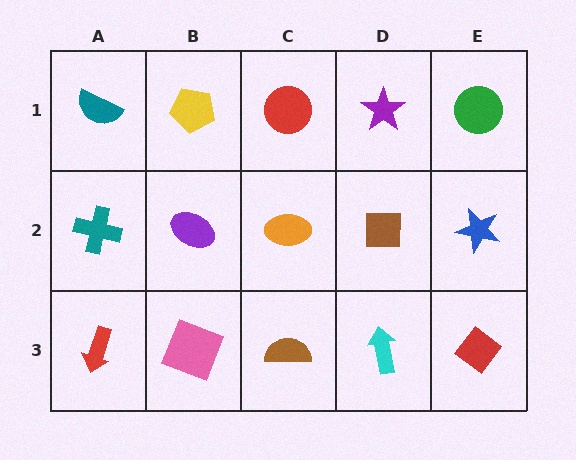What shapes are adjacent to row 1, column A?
A teal cross (row 2, column A), a yellow pentagon (row 1, column B).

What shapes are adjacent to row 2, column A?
A teal semicircle (row 1, column A), a red arrow (row 3, column A), a purple ellipse (row 2, column B).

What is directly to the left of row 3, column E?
A cyan arrow.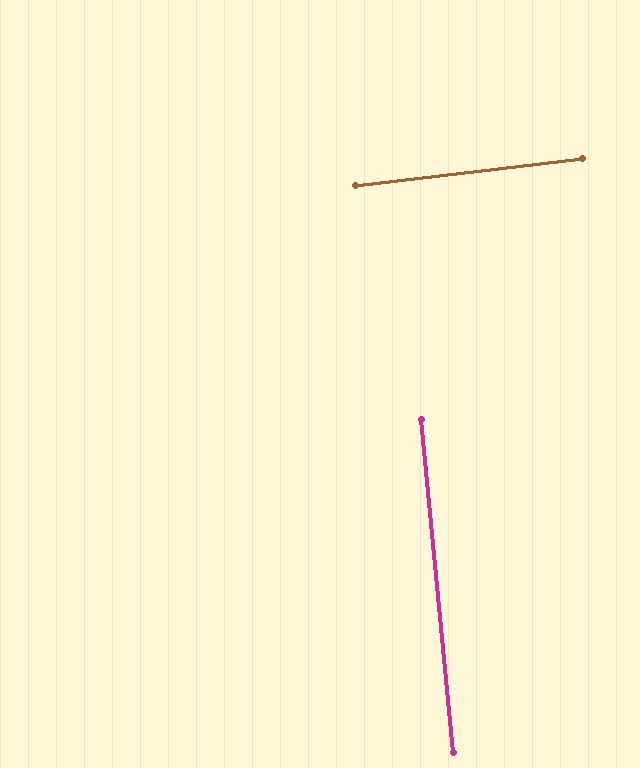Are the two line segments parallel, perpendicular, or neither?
Perpendicular — they meet at approximately 89°.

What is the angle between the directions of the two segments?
Approximately 89 degrees.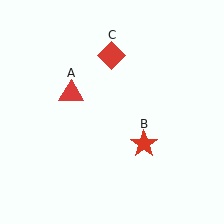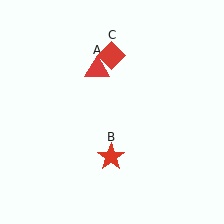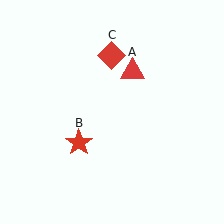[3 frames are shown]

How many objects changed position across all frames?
2 objects changed position: red triangle (object A), red star (object B).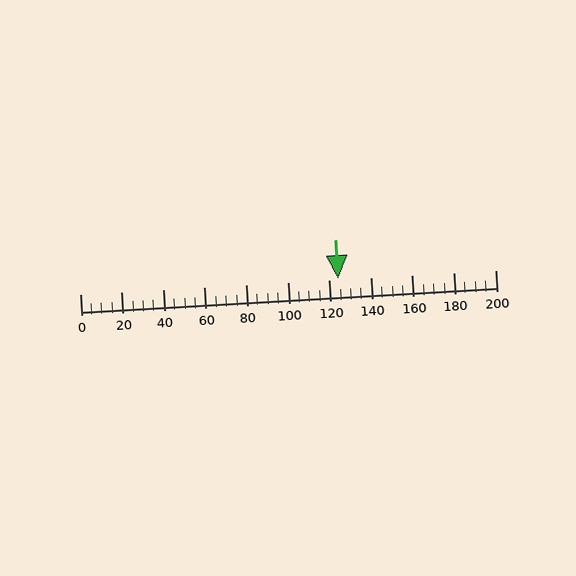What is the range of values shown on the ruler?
The ruler shows values from 0 to 200.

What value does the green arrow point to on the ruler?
The green arrow points to approximately 124.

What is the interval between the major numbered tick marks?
The major tick marks are spaced 20 units apart.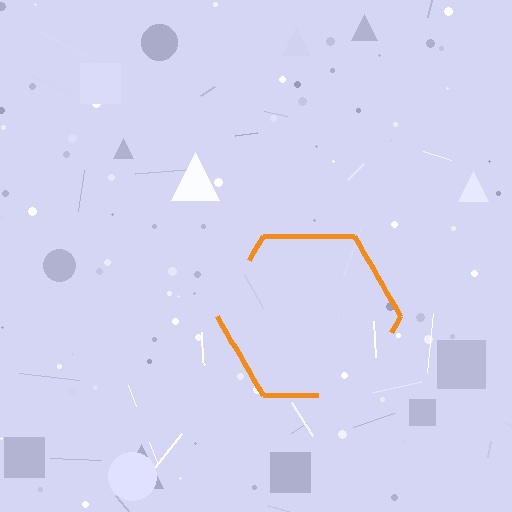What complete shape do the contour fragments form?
The contour fragments form a hexagon.